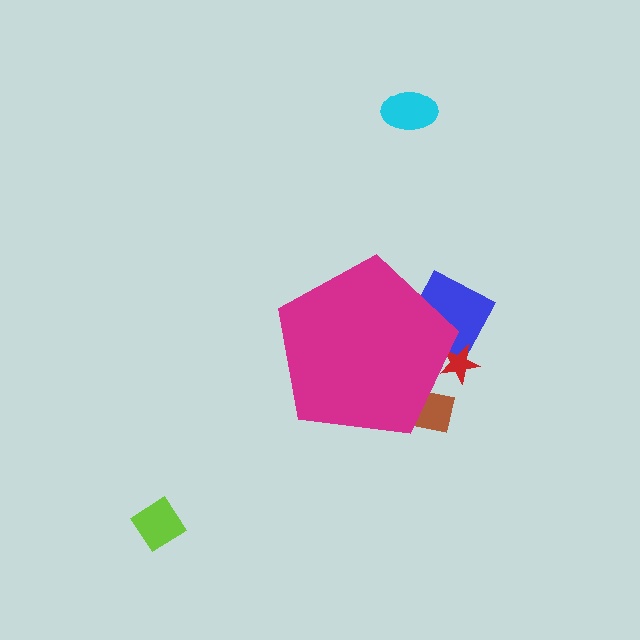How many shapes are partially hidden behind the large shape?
3 shapes are partially hidden.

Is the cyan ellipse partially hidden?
No, the cyan ellipse is fully visible.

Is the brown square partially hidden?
Yes, the brown square is partially hidden behind the magenta pentagon.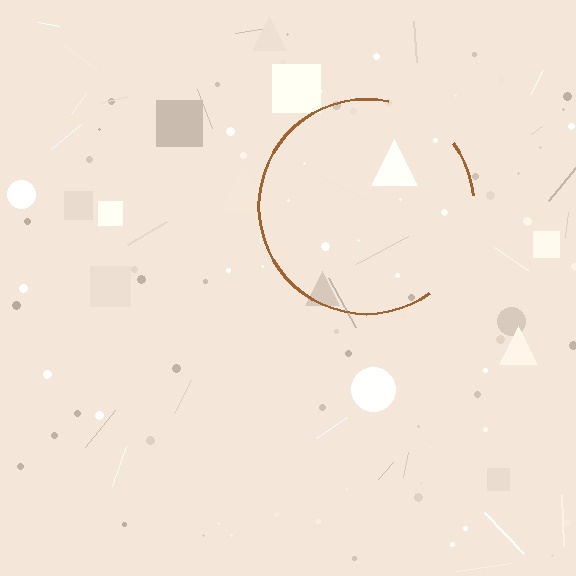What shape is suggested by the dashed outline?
The dashed outline suggests a circle.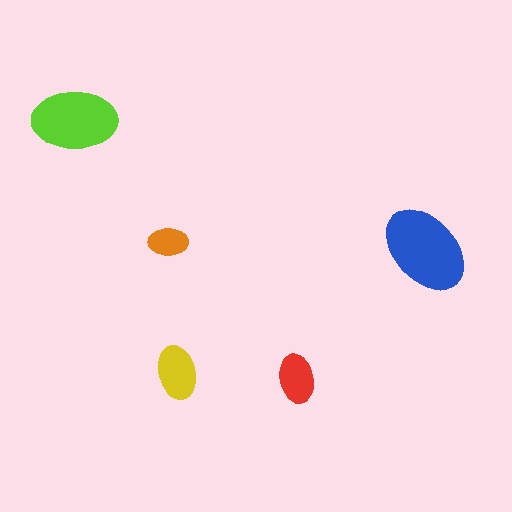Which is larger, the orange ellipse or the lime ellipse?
The lime one.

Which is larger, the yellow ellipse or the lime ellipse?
The lime one.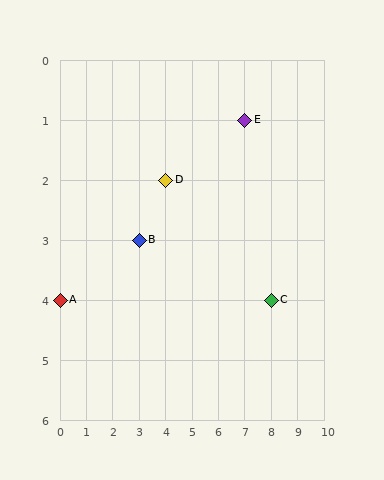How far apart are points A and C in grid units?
Points A and C are 8 columns apart.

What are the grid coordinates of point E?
Point E is at grid coordinates (7, 1).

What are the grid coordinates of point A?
Point A is at grid coordinates (0, 4).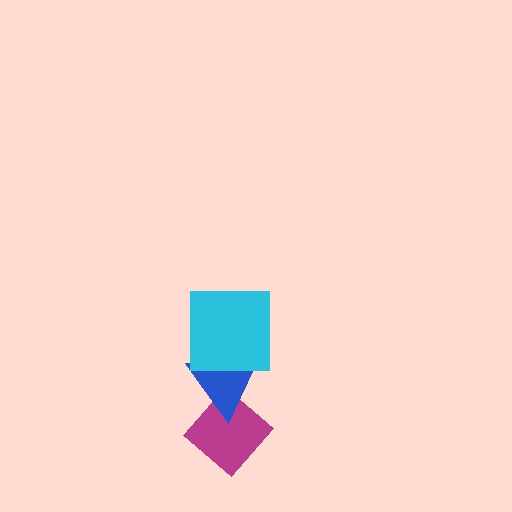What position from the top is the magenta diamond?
The magenta diamond is 3rd from the top.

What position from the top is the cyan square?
The cyan square is 1st from the top.